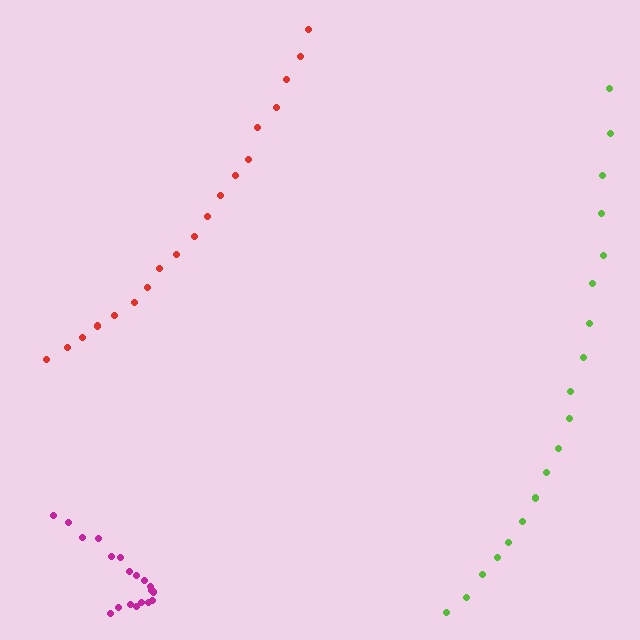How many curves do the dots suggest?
There are 3 distinct paths.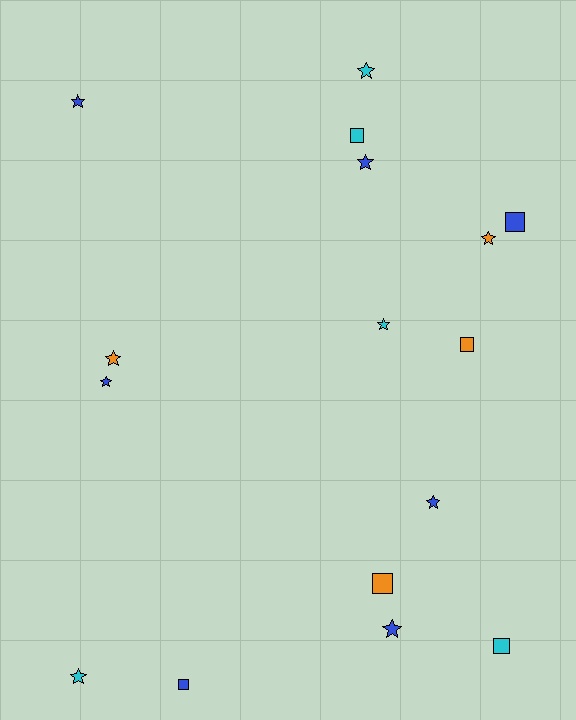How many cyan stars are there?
There are 3 cyan stars.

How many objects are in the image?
There are 16 objects.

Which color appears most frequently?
Blue, with 7 objects.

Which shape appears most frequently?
Star, with 10 objects.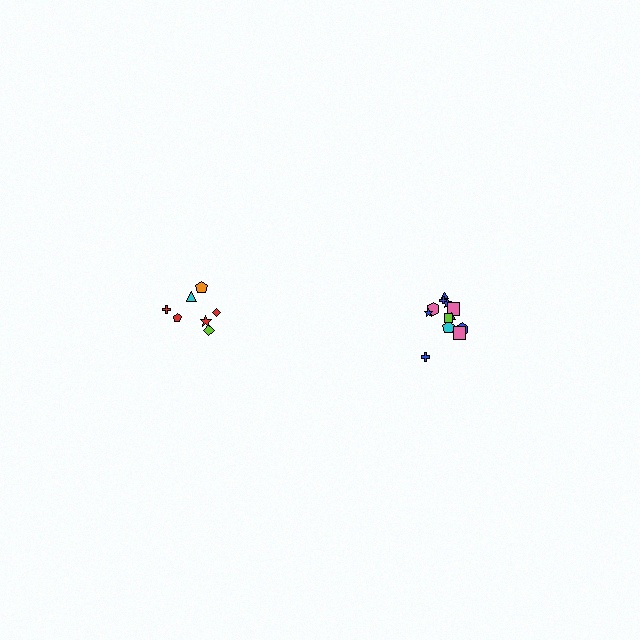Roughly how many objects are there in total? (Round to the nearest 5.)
Roughly 20 objects in total.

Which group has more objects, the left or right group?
The right group.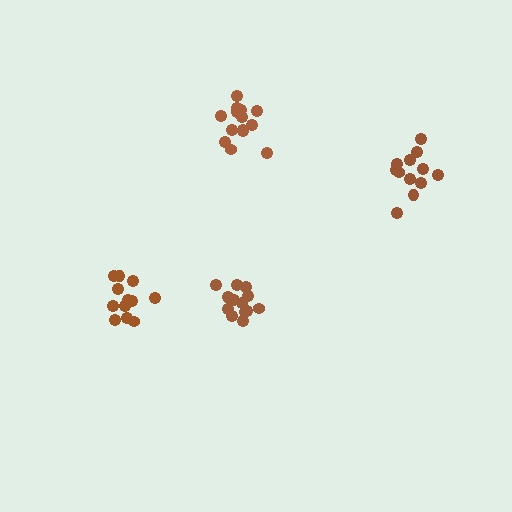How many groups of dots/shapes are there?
There are 4 groups.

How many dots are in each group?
Group 1: 12 dots, Group 2: 14 dots, Group 3: 12 dots, Group 4: 14 dots (52 total).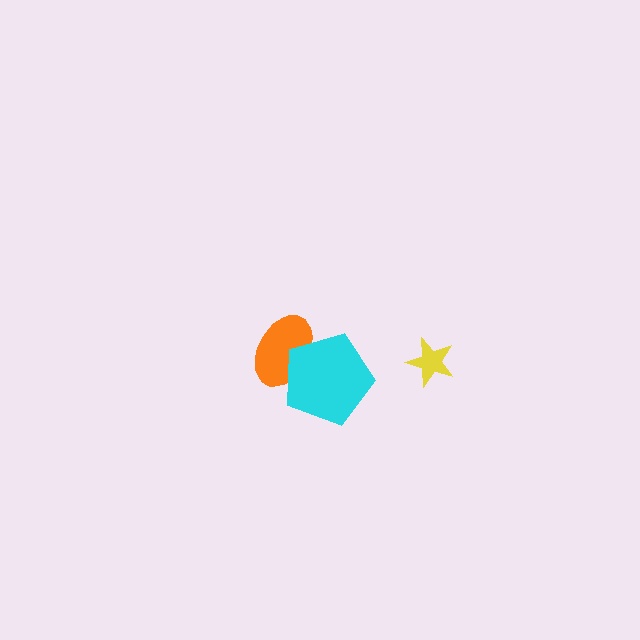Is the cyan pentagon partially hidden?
No, no other shape covers it.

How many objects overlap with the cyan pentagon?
1 object overlaps with the cyan pentagon.